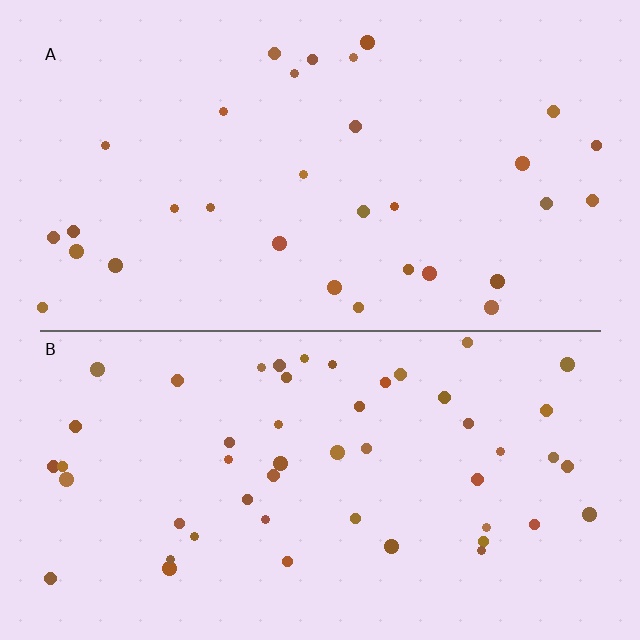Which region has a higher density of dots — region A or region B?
B (the bottom).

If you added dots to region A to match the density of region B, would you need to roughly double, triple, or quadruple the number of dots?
Approximately double.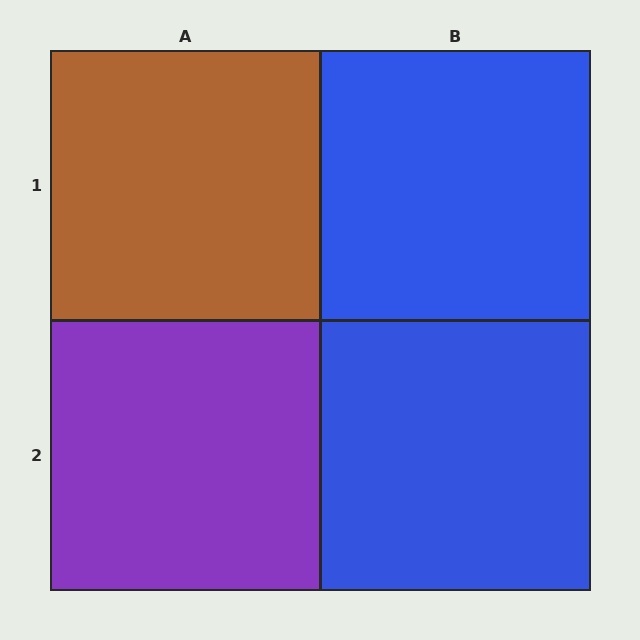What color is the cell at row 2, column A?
Purple.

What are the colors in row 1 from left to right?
Brown, blue.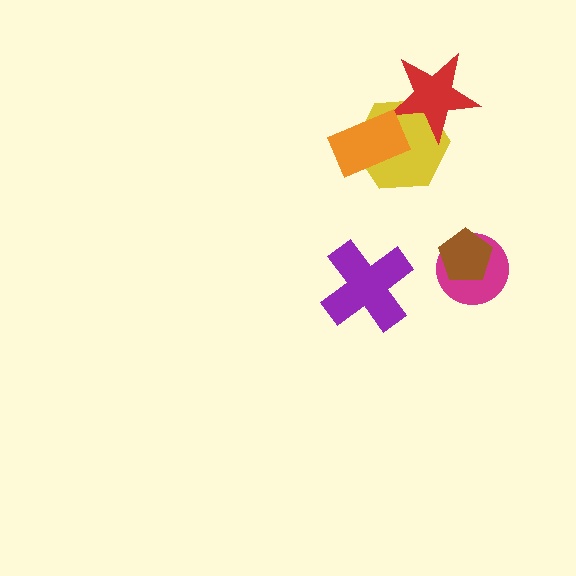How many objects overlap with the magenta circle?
1 object overlaps with the magenta circle.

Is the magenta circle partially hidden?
Yes, it is partially covered by another shape.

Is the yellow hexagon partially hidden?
Yes, it is partially covered by another shape.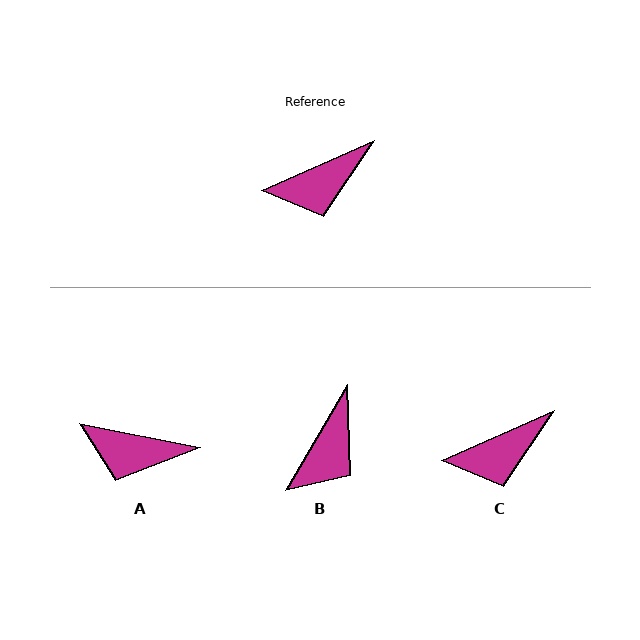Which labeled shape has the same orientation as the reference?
C.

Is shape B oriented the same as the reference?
No, it is off by about 36 degrees.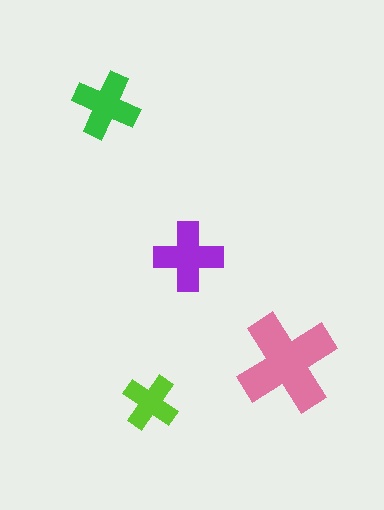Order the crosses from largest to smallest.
the pink one, the purple one, the green one, the lime one.